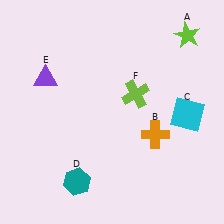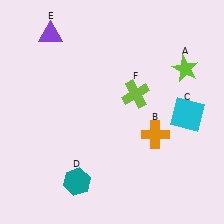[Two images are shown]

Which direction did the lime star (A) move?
The lime star (A) moved down.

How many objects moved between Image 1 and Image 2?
2 objects moved between the two images.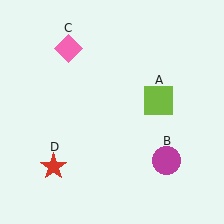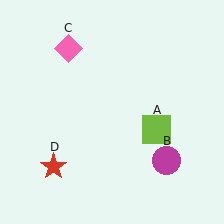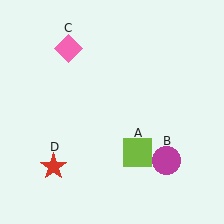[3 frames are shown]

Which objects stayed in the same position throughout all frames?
Magenta circle (object B) and pink diamond (object C) and red star (object D) remained stationary.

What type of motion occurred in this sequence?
The lime square (object A) rotated clockwise around the center of the scene.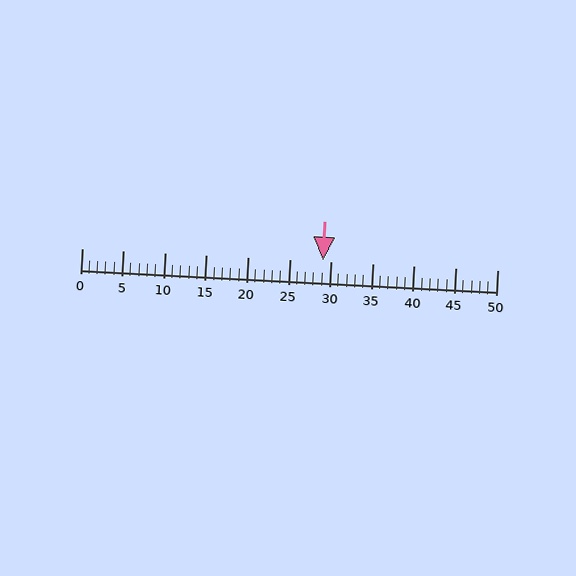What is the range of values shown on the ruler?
The ruler shows values from 0 to 50.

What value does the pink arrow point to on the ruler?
The pink arrow points to approximately 29.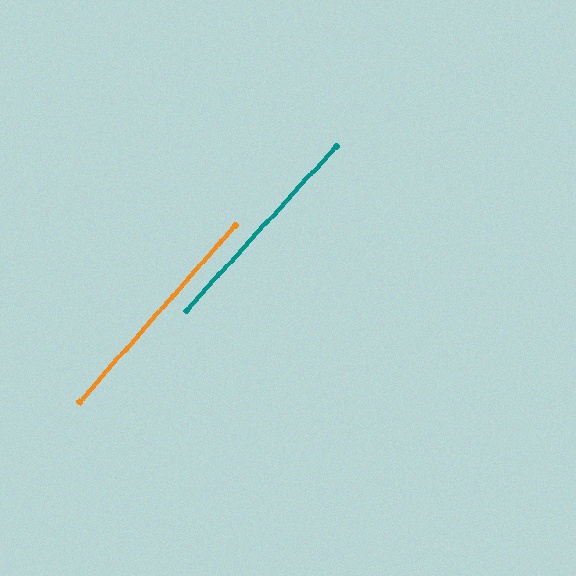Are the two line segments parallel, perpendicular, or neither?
Parallel — their directions differ by only 1.0°.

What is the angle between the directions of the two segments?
Approximately 1 degree.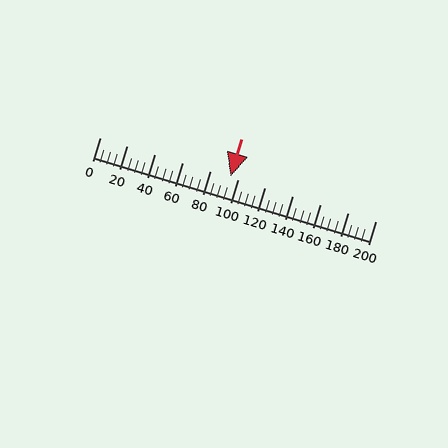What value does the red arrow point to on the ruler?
The red arrow points to approximately 95.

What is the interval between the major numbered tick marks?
The major tick marks are spaced 20 units apart.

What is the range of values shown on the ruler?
The ruler shows values from 0 to 200.